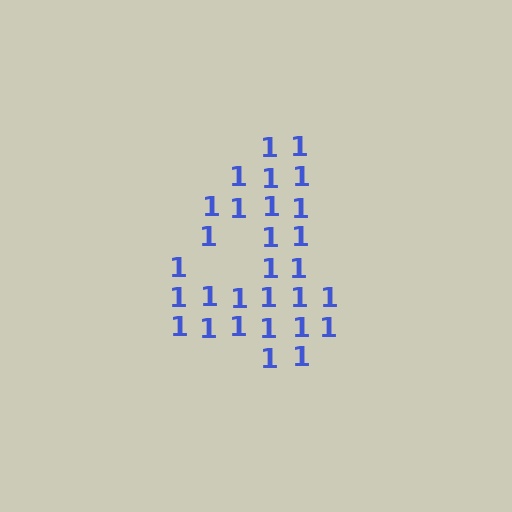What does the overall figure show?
The overall figure shows the digit 4.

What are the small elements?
The small elements are digit 1's.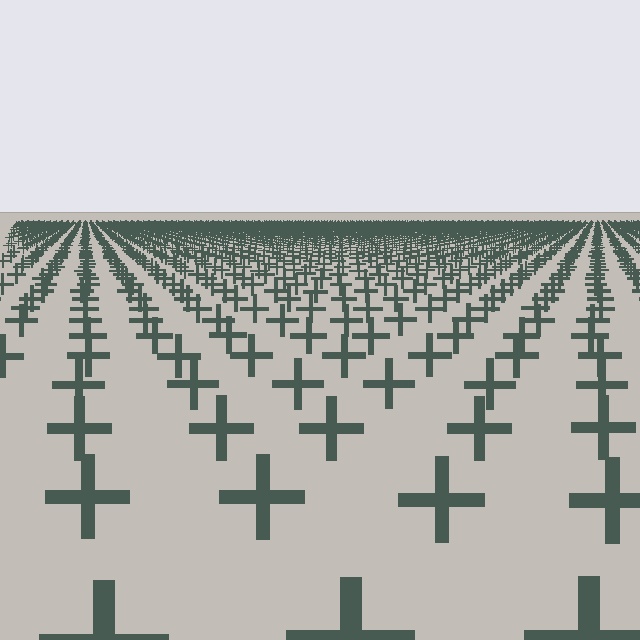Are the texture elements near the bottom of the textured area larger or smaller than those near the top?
Larger. Near the bottom, elements are closer to the viewer and appear at a bigger on-screen size.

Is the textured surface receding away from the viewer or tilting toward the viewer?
The surface is receding away from the viewer. Texture elements get smaller and denser toward the top.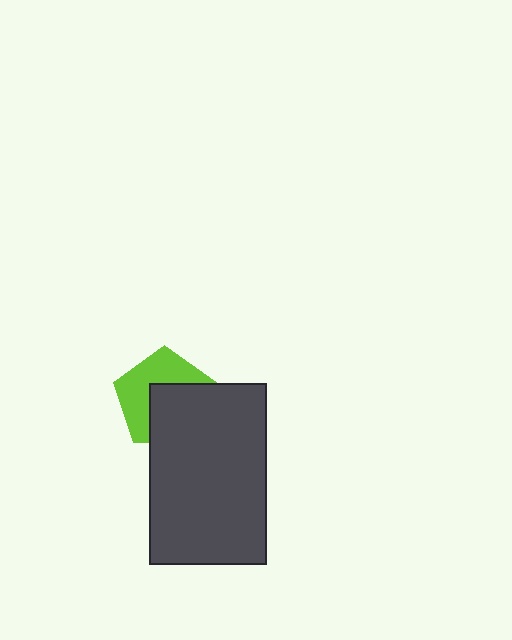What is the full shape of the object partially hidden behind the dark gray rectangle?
The partially hidden object is a lime pentagon.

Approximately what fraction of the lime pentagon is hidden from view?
Roughly 49% of the lime pentagon is hidden behind the dark gray rectangle.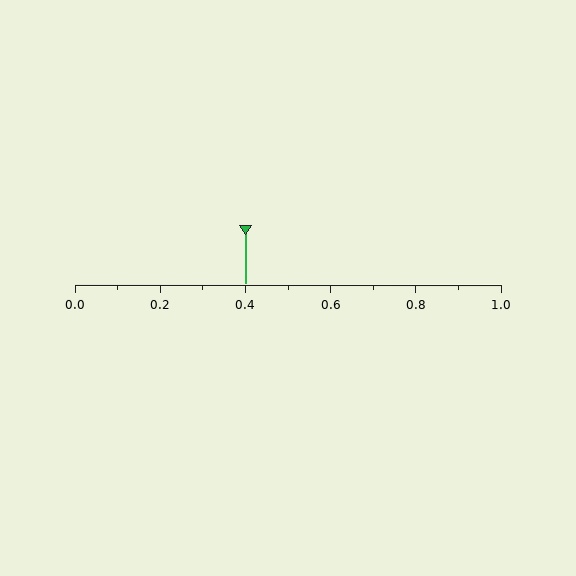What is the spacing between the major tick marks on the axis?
The major ticks are spaced 0.2 apart.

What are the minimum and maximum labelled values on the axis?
The axis runs from 0.0 to 1.0.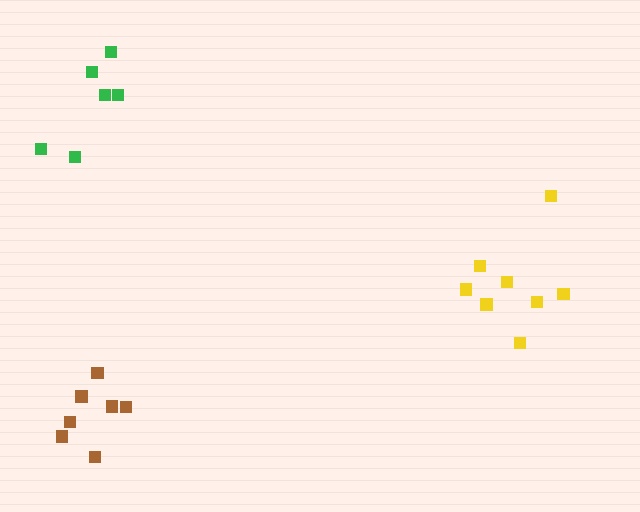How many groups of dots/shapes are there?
There are 3 groups.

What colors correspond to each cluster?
The clusters are colored: green, brown, yellow.